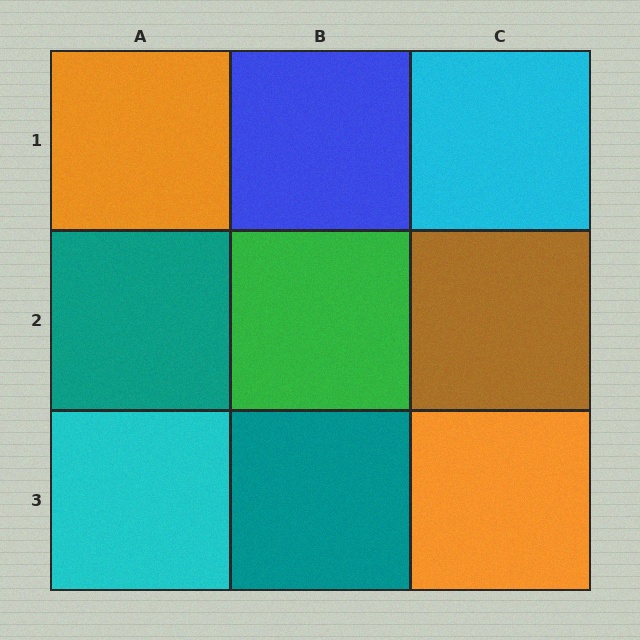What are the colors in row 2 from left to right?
Teal, green, brown.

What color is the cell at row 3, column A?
Cyan.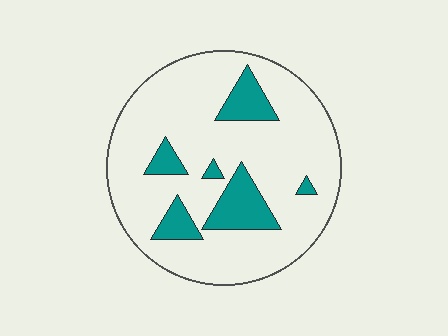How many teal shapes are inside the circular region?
6.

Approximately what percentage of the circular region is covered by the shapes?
Approximately 15%.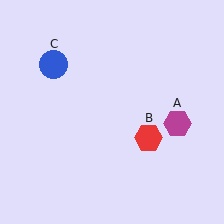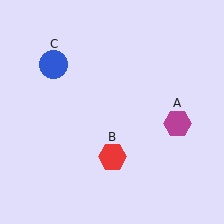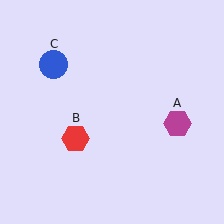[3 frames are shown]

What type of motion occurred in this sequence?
The red hexagon (object B) rotated clockwise around the center of the scene.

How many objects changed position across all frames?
1 object changed position: red hexagon (object B).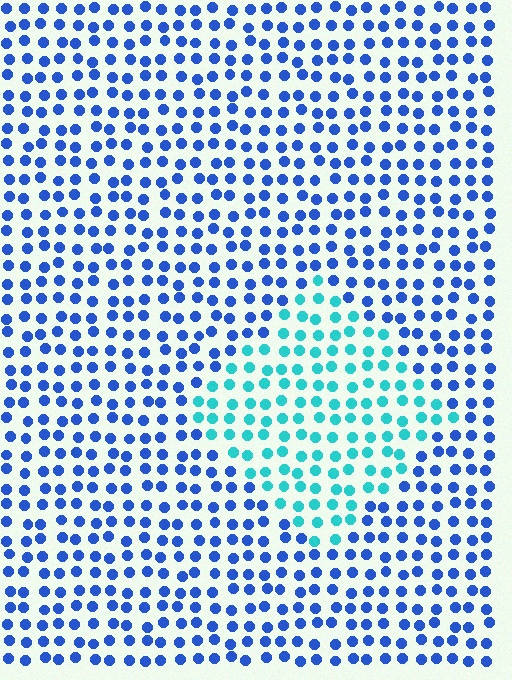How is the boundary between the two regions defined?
The boundary is defined purely by a slight shift in hue (about 45 degrees). Spacing, size, and orientation are identical on both sides.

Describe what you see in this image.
The image is filled with small blue elements in a uniform arrangement. A diamond-shaped region is visible where the elements are tinted to a slightly different hue, forming a subtle color boundary.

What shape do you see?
I see a diamond.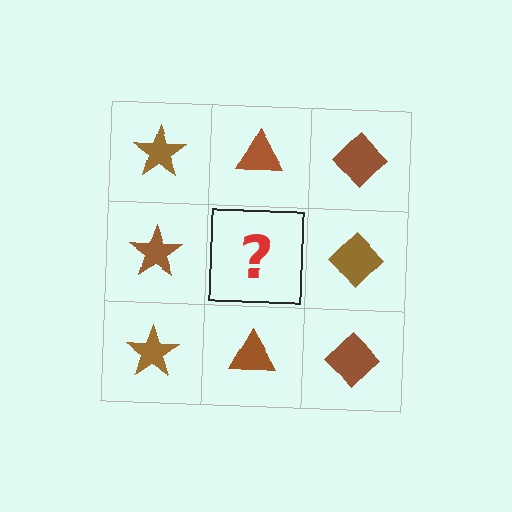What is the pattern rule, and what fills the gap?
The rule is that each column has a consistent shape. The gap should be filled with a brown triangle.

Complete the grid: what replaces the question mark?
The question mark should be replaced with a brown triangle.